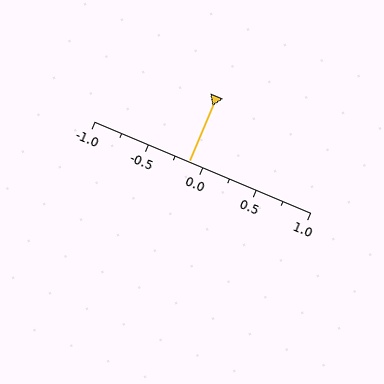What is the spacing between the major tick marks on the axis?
The major ticks are spaced 0.5 apart.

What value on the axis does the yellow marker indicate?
The marker indicates approximately -0.12.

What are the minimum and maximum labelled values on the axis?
The axis runs from -1.0 to 1.0.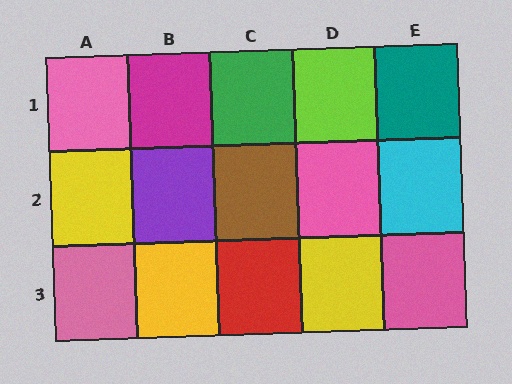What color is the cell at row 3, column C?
Red.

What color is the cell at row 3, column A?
Pink.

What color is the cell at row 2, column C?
Brown.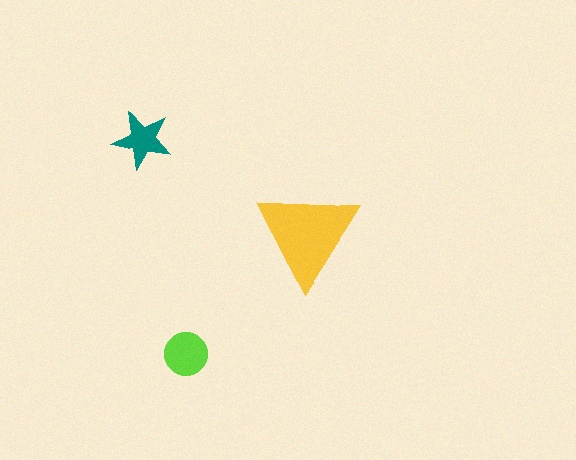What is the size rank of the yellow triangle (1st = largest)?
1st.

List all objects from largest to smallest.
The yellow triangle, the lime circle, the teal star.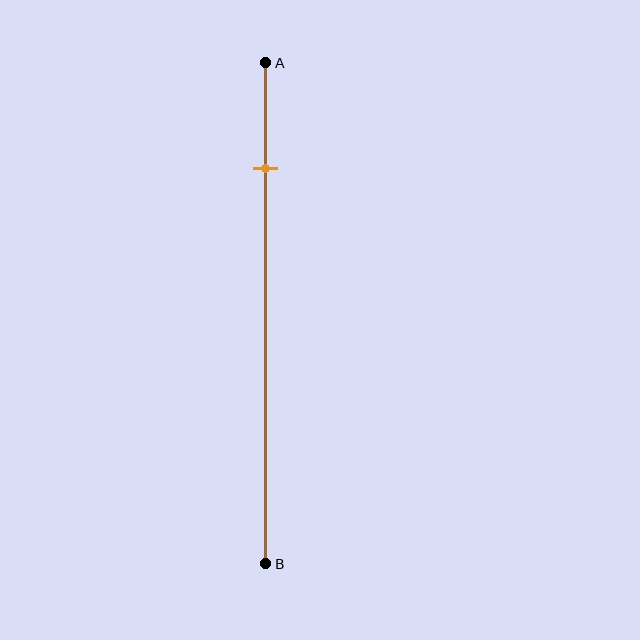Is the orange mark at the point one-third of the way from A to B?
No, the mark is at about 20% from A, not at the 33% one-third point.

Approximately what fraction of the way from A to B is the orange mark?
The orange mark is approximately 20% of the way from A to B.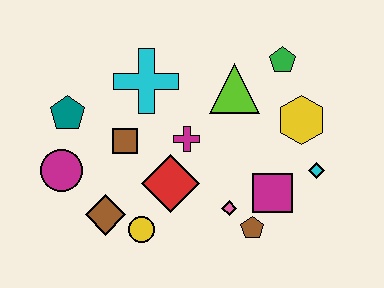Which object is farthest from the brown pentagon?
The teal pentagon is farthest from the brown pentagon.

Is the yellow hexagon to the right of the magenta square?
Yes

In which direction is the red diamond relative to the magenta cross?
The red diamond is below the magenta cross.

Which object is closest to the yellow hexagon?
The cyan diamond is closest to the yellow hexagon.